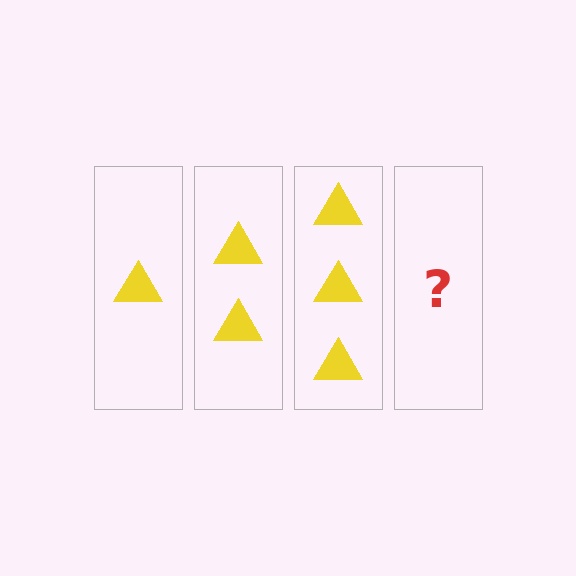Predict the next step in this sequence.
The next step is 4 triangles.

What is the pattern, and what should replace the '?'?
The pattern is that each step adds one more triangle. The '?' should be 4 triangles.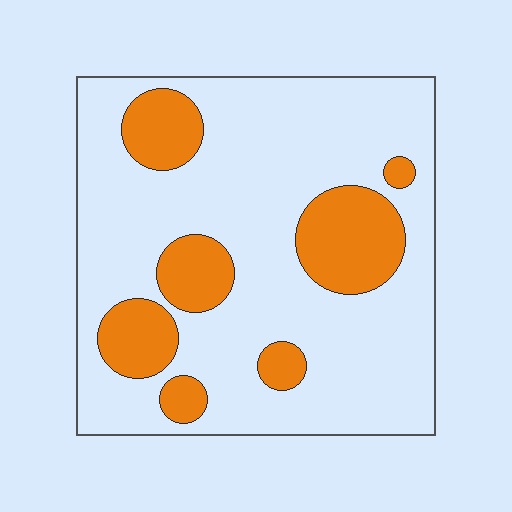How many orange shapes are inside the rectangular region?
7.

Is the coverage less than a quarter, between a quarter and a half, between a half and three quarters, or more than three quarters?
Less than a quarter.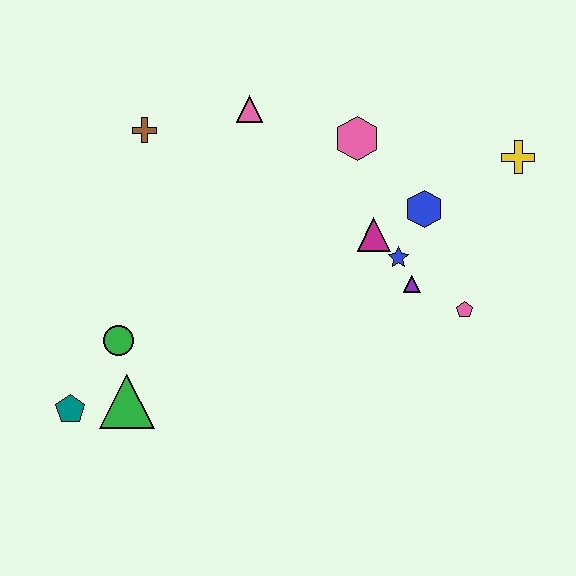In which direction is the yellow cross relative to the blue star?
The yellow cross is to the right of the blue star.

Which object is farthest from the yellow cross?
The teal pentagon is farthest from the yellow cross.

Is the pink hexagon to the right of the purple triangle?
No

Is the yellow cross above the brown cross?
No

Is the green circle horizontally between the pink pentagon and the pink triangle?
No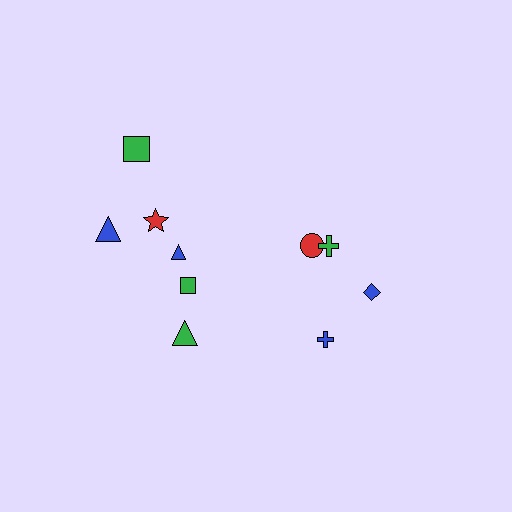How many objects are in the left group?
There are 6 objects.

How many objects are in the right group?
There are 4 objects.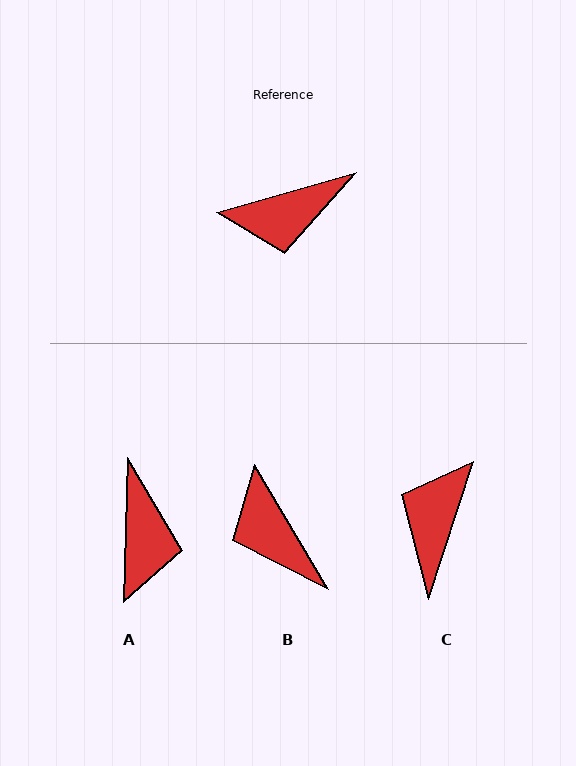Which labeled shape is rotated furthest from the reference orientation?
C, about 124 degrees away.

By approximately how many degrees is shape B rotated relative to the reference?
Approximately 75 degrees clockwise.